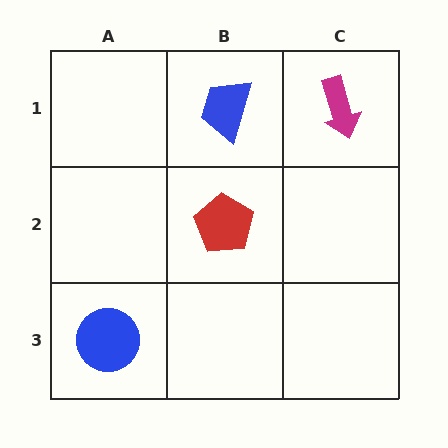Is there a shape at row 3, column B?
No, that cell is empty.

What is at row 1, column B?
A blue trapezoid.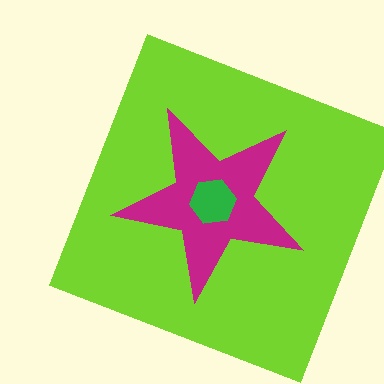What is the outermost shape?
The lime square.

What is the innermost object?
The green hexagon.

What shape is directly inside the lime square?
The magenta star.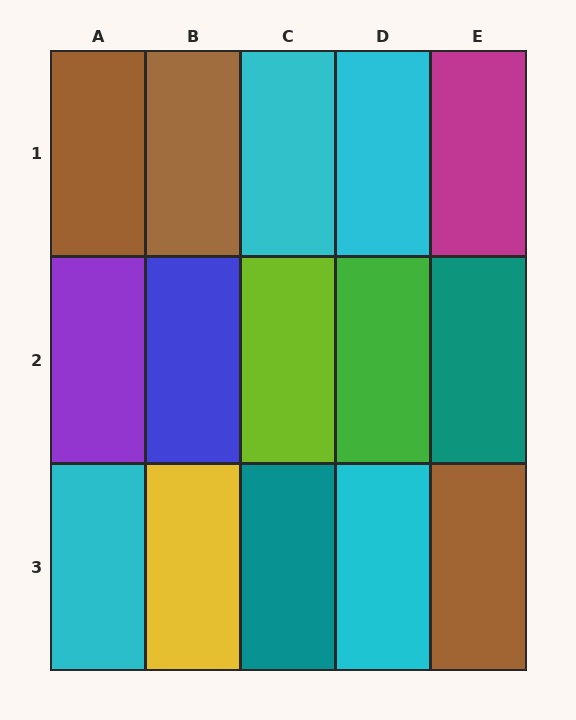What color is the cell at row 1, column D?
Cyan.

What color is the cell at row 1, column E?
Magenta.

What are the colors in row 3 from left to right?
Cyan, yellow, teal, cyan, brown.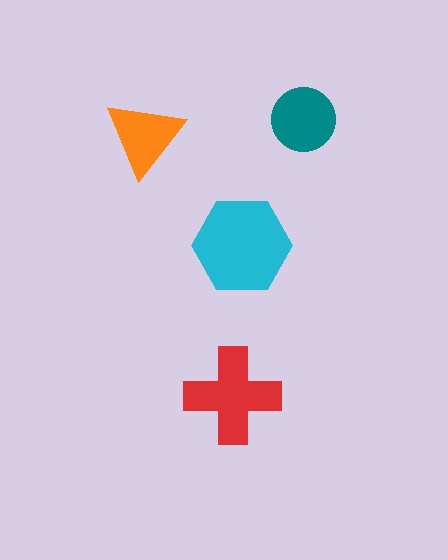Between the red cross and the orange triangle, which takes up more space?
The red cross.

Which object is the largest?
The cyan hexagon.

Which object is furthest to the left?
The orange triangle is leftmost.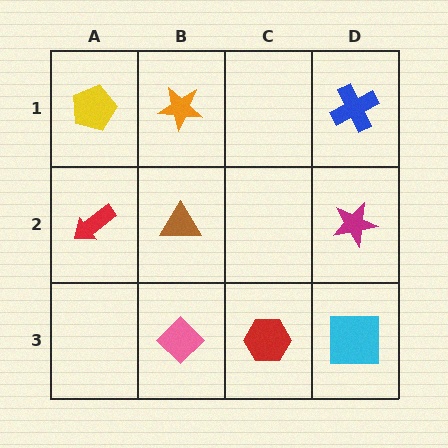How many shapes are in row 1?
3 shapes.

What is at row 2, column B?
A brown triangle.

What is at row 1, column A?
A yellow pentagon.